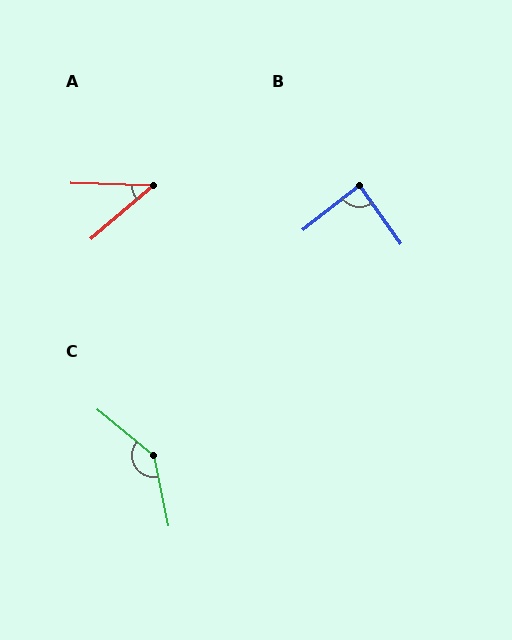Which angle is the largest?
C, at approximately 141 degrees.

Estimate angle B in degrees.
Approximately 87 degrees.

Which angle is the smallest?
A, at approximately 43 degrees.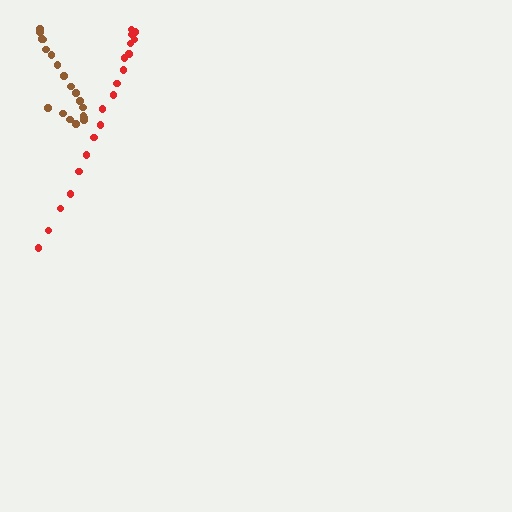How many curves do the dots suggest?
There are 2 distinct paths.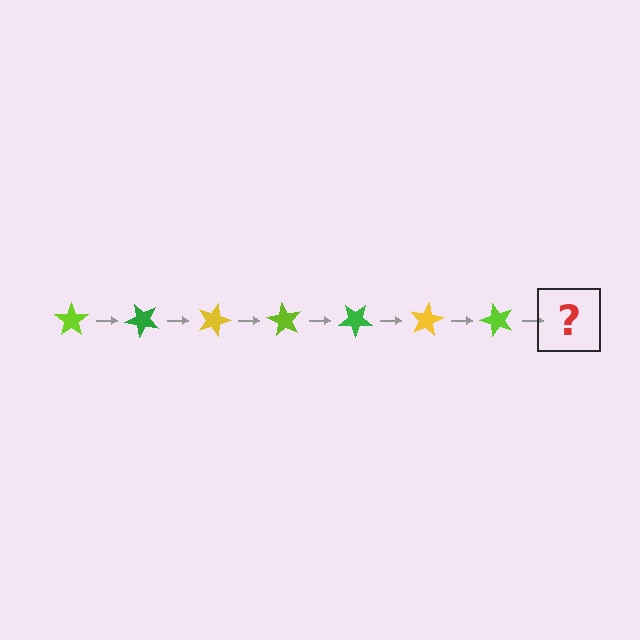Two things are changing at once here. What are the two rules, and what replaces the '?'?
The two rules are that it rotates 45 degrees each step and the color cycles through lime, green, and yellow. The '?' should be a green star, rotated 315 degrees from the start.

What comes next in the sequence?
The next element should be a green star, rotated 315 degrees from the start.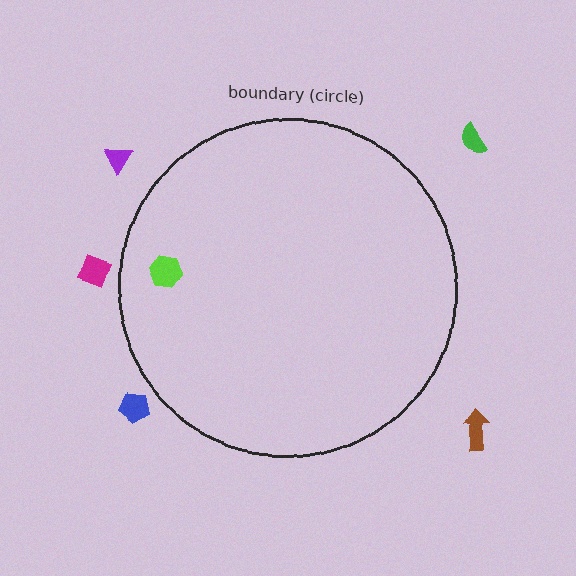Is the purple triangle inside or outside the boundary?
Outside.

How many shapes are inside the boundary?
1 inside, 5 outside.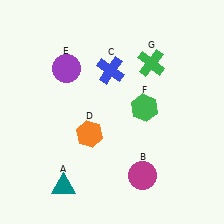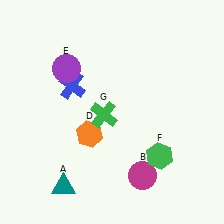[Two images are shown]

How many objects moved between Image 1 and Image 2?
3 objects moved between the two images.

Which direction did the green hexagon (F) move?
The green hexagon (F) moved down.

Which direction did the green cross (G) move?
The green cross (G) moved down.